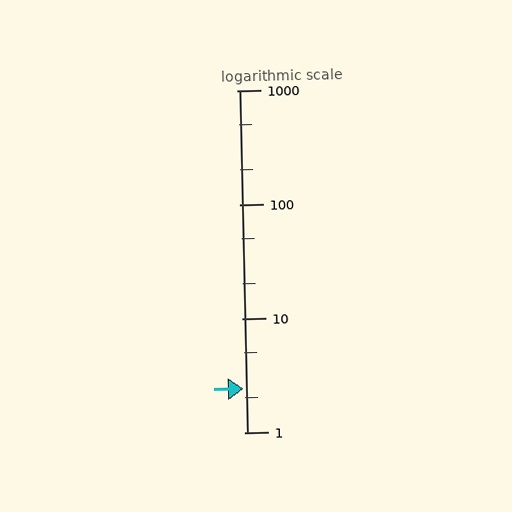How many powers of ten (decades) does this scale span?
The scale spans 3 decades, from 1 to 1000.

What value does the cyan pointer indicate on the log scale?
The pointer indicates approximately 2.4.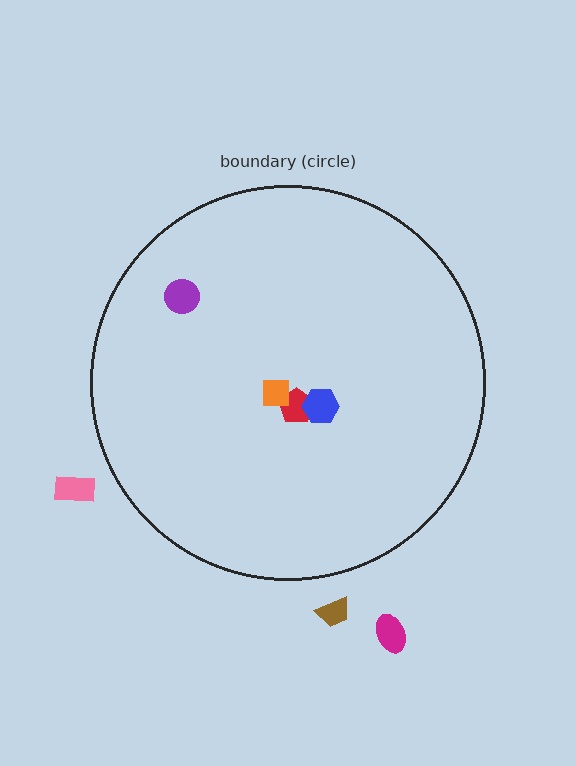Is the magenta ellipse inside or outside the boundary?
Outside.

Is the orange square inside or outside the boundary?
Inside.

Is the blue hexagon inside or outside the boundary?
Inside.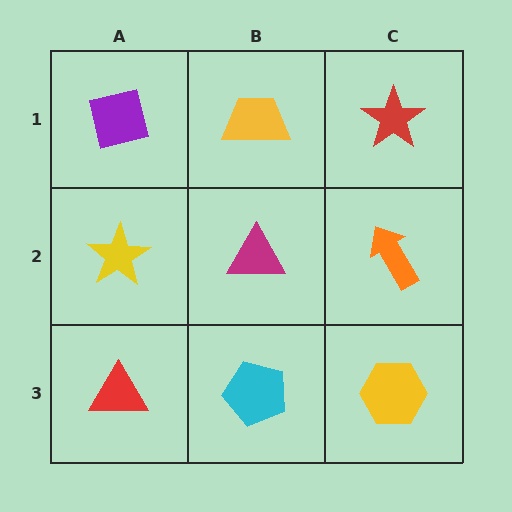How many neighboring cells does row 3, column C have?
2.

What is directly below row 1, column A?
A yellow star.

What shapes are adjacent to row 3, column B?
A magenta triangle (row 2, column B), a red triangle (row 3, column A), a yellow hexagon (row 3, column C).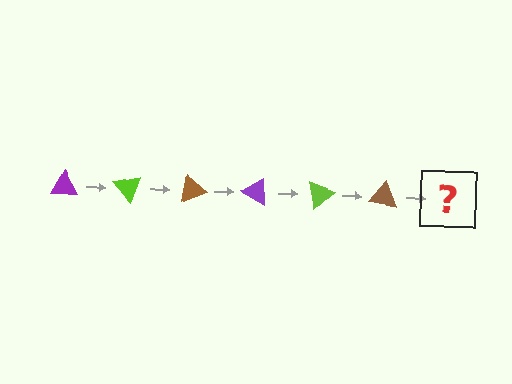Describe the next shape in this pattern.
It should be a purple triangle, rotated 300 degrees from the start.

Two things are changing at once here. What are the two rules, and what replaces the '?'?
The two rules are that it rotates 50 degrees each step and the color cycles through purple, lime, and brown. The '?' should be a purple triangle, rotated 300 degrees from the start.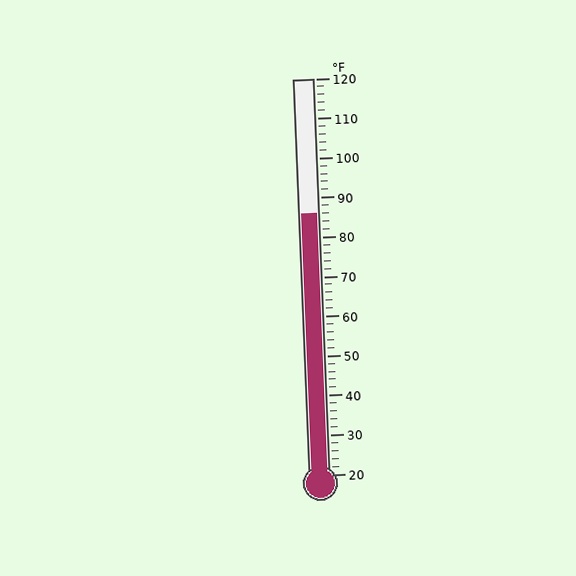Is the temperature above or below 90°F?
The temperature is below 90°F.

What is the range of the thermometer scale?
The thermometer scale ranges from 20°F to 120°F.